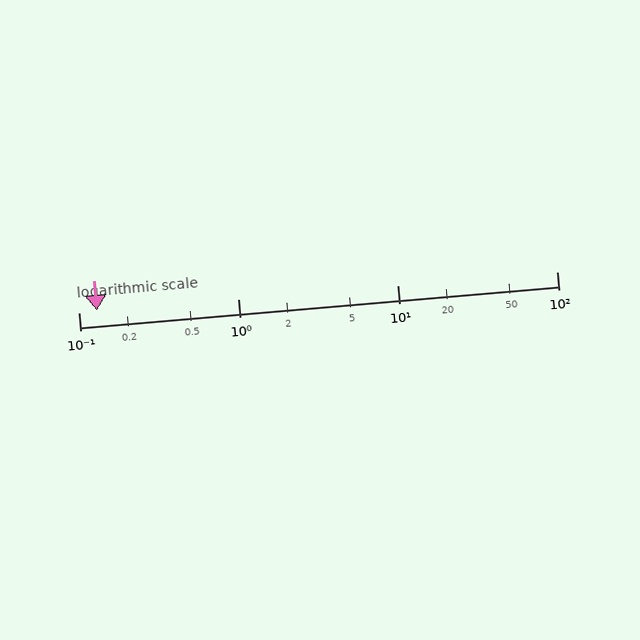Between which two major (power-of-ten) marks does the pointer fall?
The pointer is between 0.1 and 1.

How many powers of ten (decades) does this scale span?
The scale spans 3 decades, from 0.1 to 100.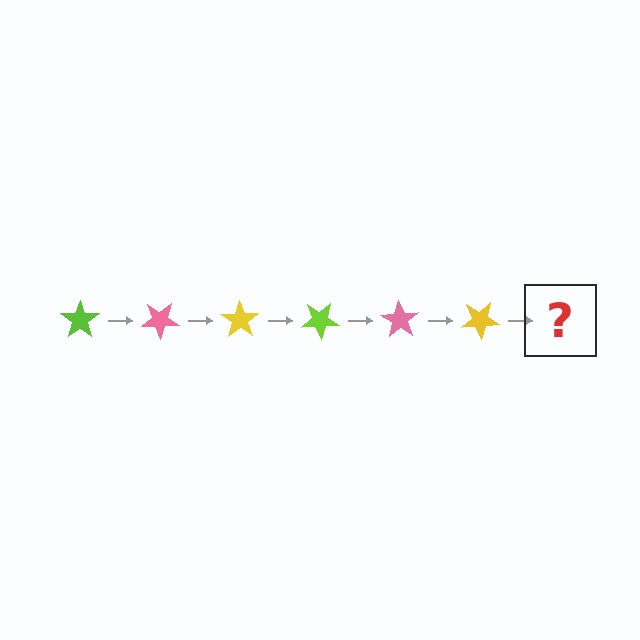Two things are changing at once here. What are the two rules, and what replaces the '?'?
The two rules are that it rotates 35 degrees each step and the color cycles through lime, pink, and yellow. The '?' should be a lime star, rotated 210 degrees from the start.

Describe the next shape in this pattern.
It should be a lime star, rotated 210 degrees from the start.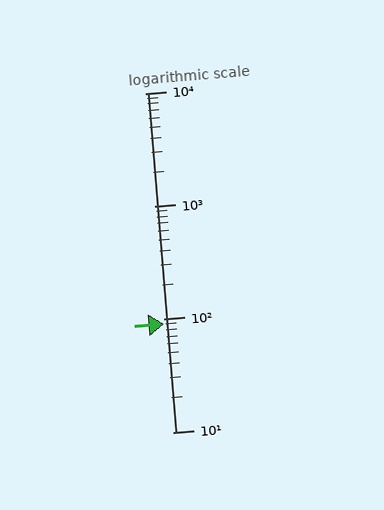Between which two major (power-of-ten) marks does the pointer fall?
The pointer is between 10 and 100.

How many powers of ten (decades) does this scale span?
The scale spans 3 decades, from 10 to 10000.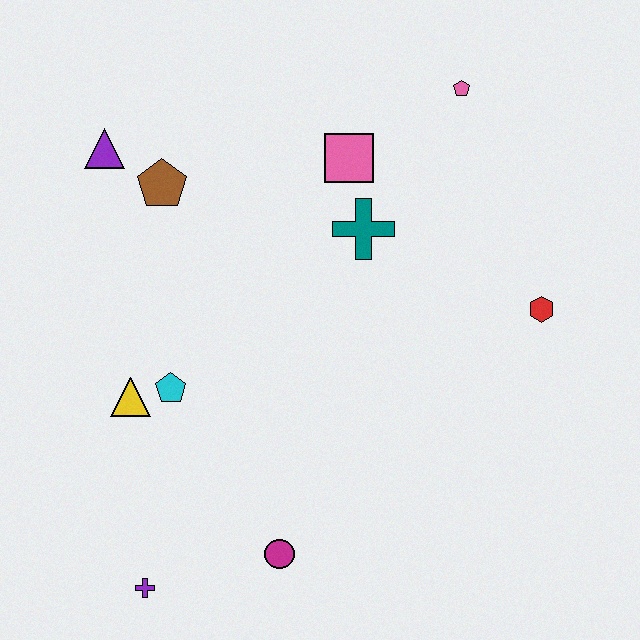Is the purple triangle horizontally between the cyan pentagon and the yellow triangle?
No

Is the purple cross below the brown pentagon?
Yes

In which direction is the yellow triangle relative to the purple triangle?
The yellow triangle is below the purple triangle.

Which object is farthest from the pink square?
The purple cross is farthest from the pink square.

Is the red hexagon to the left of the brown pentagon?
No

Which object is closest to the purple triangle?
The brown pentagon is closest to the purple triangle.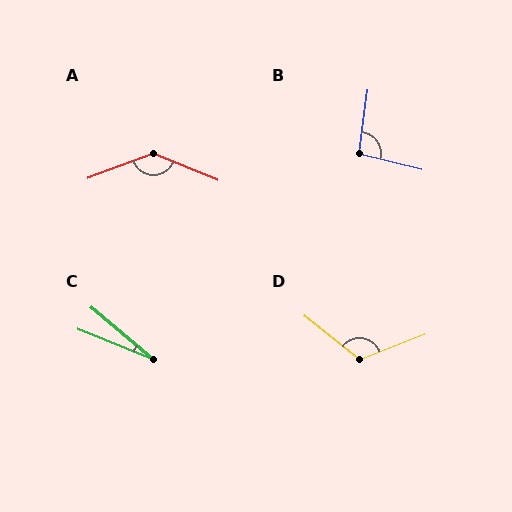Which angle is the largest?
A, at approximately 137 degrees.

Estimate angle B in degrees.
Approximately 96 degrees.